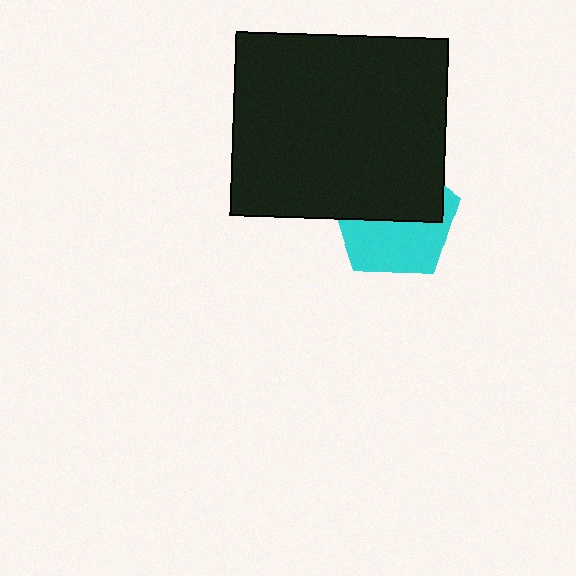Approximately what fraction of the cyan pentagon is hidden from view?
Roughly 51% of the cyan pentagon is hidden behind the black rectangle.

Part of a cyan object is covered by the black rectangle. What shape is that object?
It is a pentagon.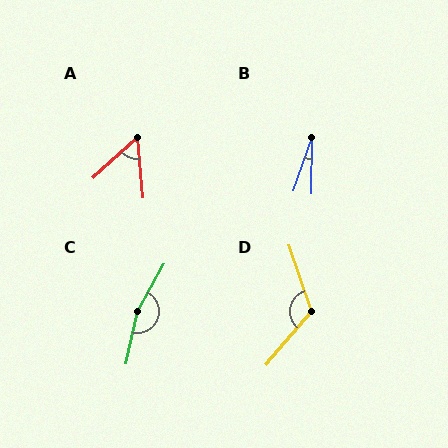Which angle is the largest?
C, at approximately 164 degrees.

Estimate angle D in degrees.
Approximately 121 degrees.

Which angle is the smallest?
B, at approximately 19 degrees.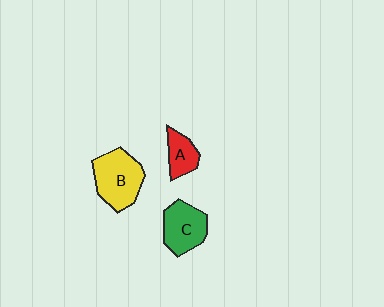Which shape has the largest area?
Shape B (yellow).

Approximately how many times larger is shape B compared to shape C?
Approximately 1.3 times.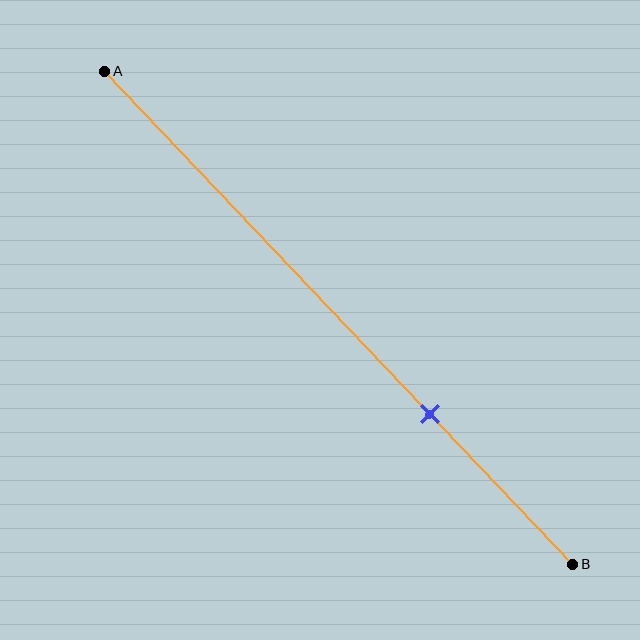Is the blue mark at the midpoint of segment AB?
No, the mark is at about 70% from A, not at the 50% midpoint.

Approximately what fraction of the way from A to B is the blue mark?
The blue mark is approximately 70% of the way from A to B.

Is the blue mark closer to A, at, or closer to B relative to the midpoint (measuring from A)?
The blue mark is closer to point B than the midpoint of segment AB.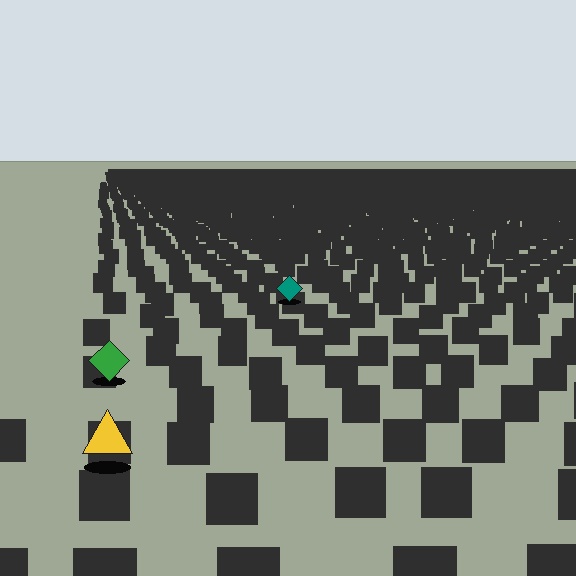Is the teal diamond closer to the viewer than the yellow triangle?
No. The yellow triangle is closer — you can tell from the texture gradient: the ground texture is coarser near it.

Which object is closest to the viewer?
The yellow triangle is closest. The texture marks near it are larger and more spread out.